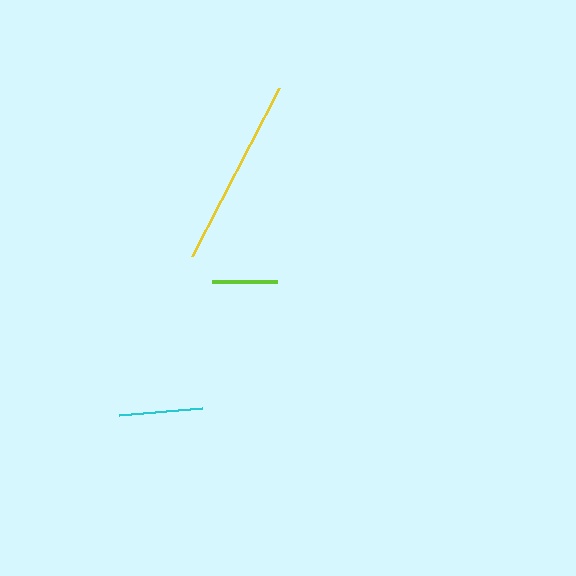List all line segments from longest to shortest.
From longest to shortest: yellow, cyan, lime.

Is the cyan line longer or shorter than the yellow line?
The yellow line is longer than the cyan line.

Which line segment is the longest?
The yellow line is the longest at approximately 189 pixels.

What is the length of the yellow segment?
The yellow segment is approximately 189 pixels long.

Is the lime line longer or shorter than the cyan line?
The cyan line is longer than the lime line.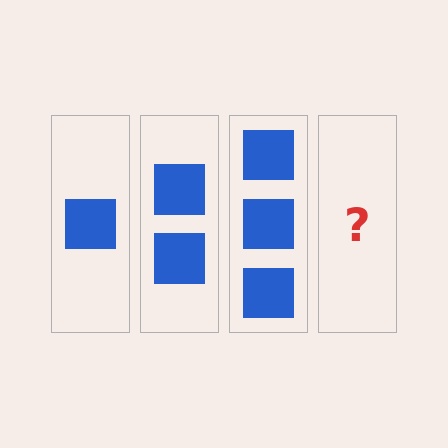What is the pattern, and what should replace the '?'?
The pattern is that each step adds one more square. The '?' should be 4 squares.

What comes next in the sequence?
The next element should be 4 squares.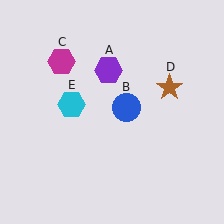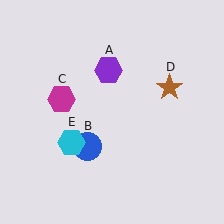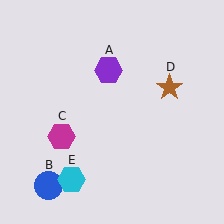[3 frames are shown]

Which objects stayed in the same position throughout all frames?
Purple hexagon (object A) and brown star (object D) remained stationary.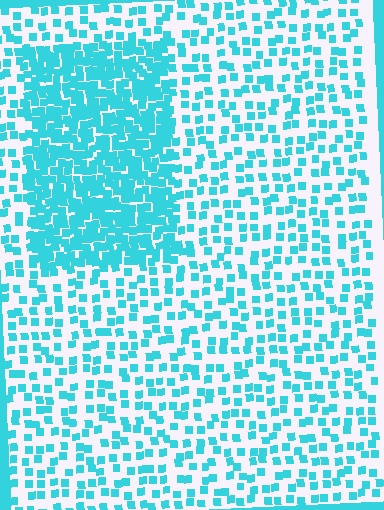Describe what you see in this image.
The image contains small cyan elements arranged at two different densities. A rectangle-shaped region is visible where the elements are more densely packed than the surrounding area.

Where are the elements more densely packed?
The elements are more densely packed inside the rectangle boundary.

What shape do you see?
I see a rectangle.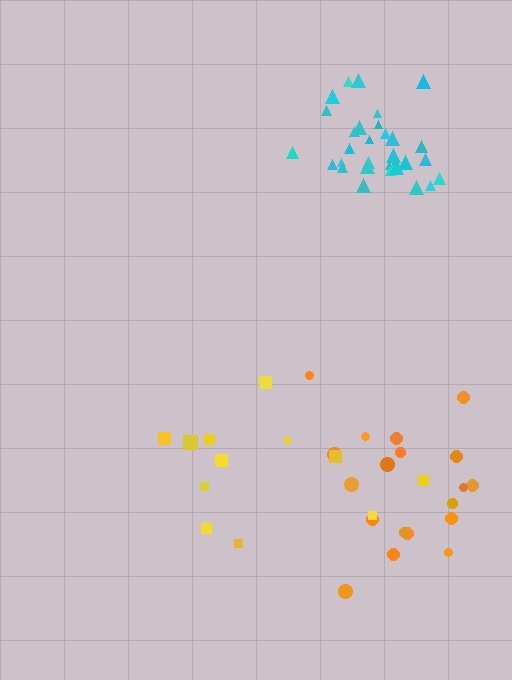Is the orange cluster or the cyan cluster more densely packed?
Cyan.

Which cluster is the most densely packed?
Cyan.